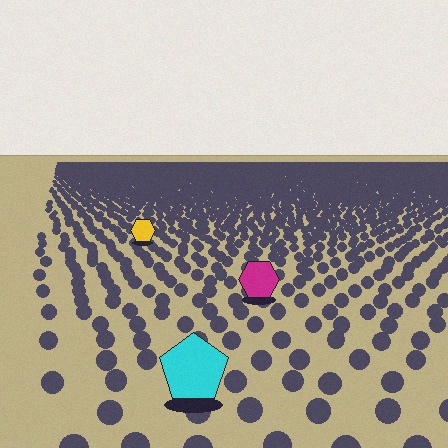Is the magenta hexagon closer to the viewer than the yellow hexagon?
Yes. The magenta hexagon is closer — you can tell from the texture gradient: the ground texture is coarser near it.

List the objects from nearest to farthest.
From nearest to farthest: the cyan pentagon, the magenta hexagon, the yellow hexagon.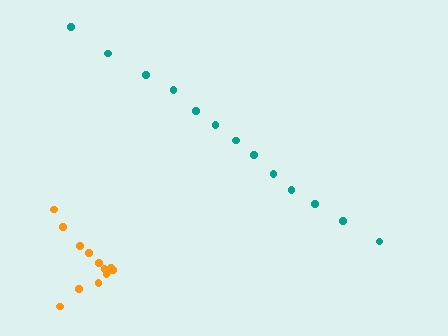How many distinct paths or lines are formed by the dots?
There are 2 distinct paths.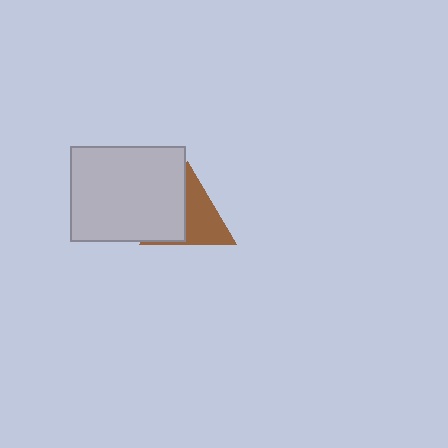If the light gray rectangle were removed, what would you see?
You would see the complete brown triangle.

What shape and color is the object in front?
The object in front is a light gray rectangle.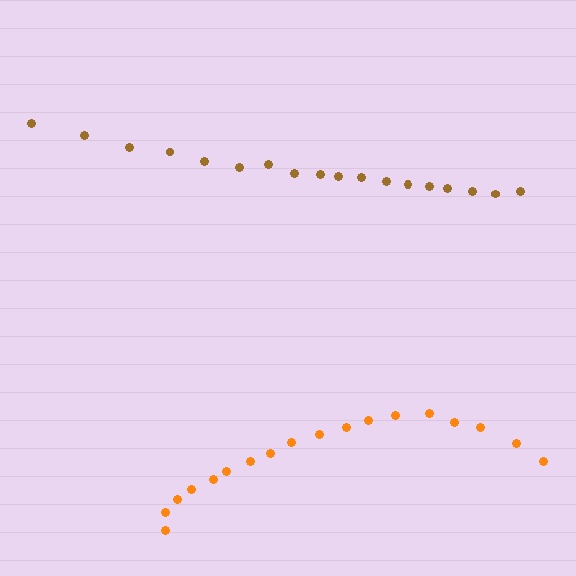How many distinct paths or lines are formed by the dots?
There are 2 distinct paths.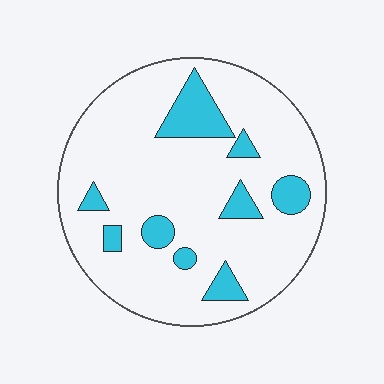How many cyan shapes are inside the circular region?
9.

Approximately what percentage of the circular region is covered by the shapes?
Approximately 15%.